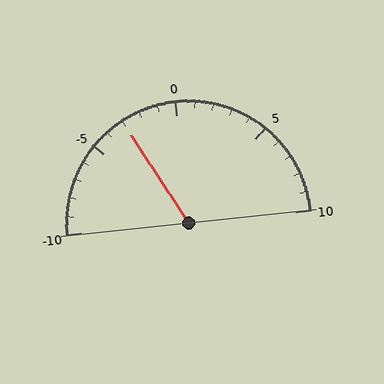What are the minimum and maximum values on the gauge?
The gauge ranges from -10 to 10.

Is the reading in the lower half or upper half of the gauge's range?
The reading is in the lower half of the range (-10 to 10).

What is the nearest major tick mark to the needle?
The nearest major tick mark is -5.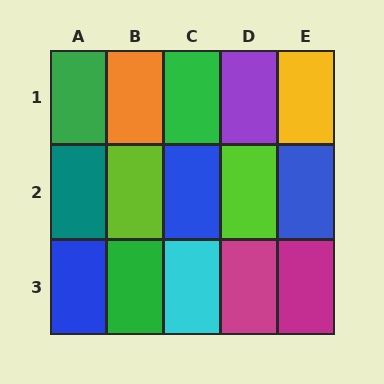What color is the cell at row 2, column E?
Blue.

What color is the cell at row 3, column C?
Cyan.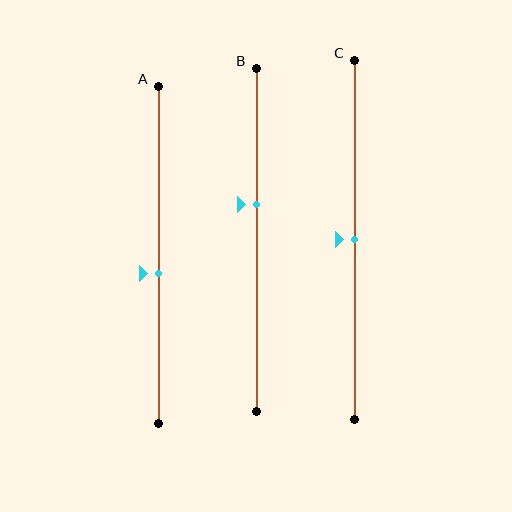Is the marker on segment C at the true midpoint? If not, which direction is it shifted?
Yes, the marker on segment C is at the true midpoint.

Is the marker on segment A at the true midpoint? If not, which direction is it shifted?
No, the marker on segment A is shifted downward by about 6% of the segment length.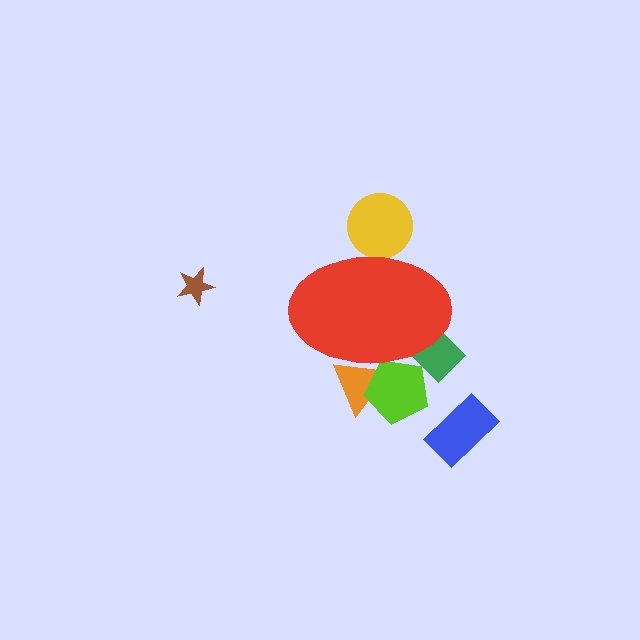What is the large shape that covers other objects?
A red ellipse.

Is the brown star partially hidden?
No, the brown star is fully visible.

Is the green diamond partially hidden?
Yes, the green diamond is partially hidden behind the red ellipse.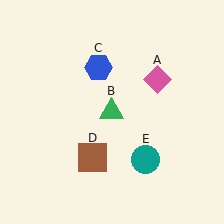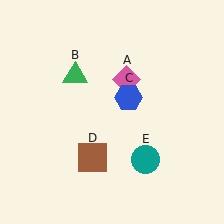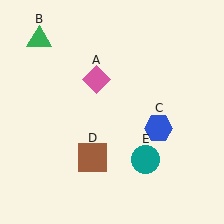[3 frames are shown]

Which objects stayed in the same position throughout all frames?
Brown square (object D) and teal circle (object E) remained stationary.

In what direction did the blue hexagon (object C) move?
The blue hexagon (object C) moved down and to the right.